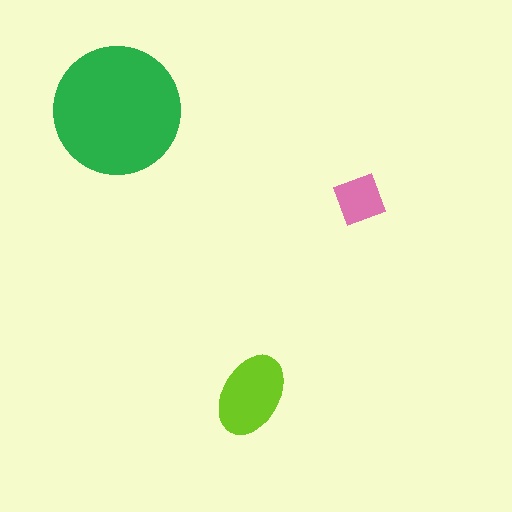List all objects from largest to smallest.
The green circle, the lime ellipse, the pink diamond.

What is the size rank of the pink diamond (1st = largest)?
3rd.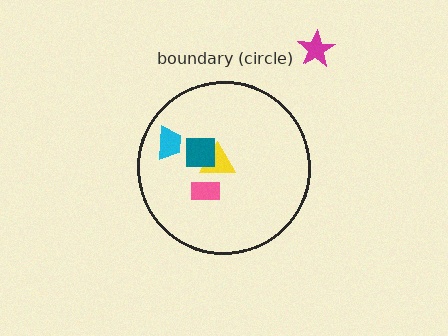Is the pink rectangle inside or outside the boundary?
Inside.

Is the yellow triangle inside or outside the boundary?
Inside.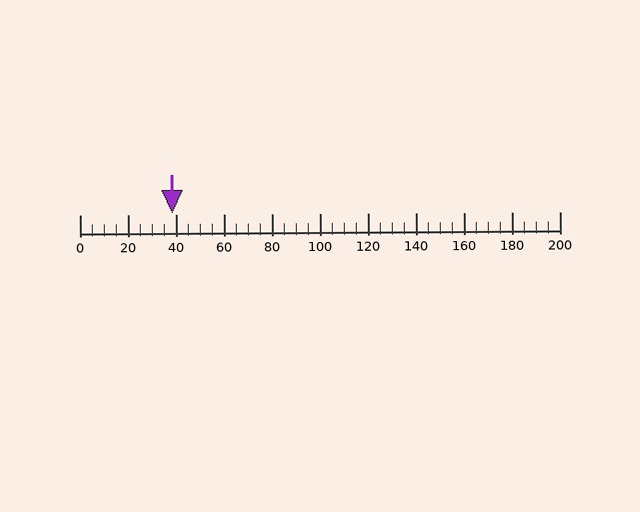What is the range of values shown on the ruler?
The ruler shows values from 0 to 200.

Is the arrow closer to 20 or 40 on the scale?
The arrow is closer to 40.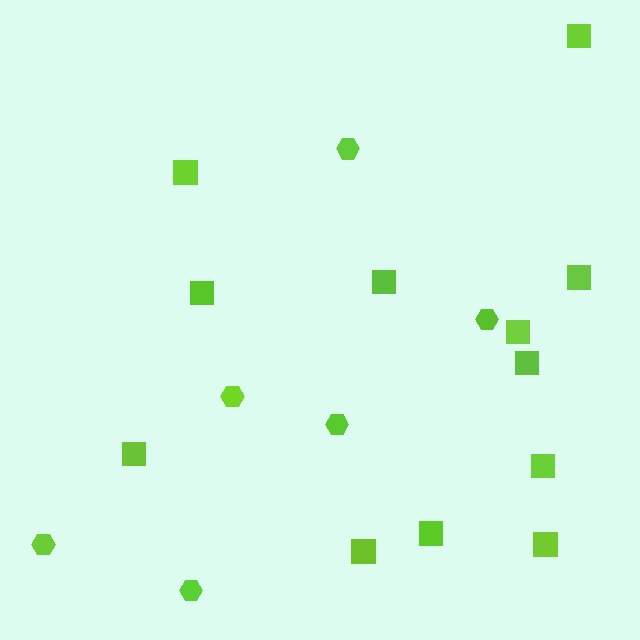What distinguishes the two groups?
There are 2 groups: one group of hexagons (6) and one group of squares (12).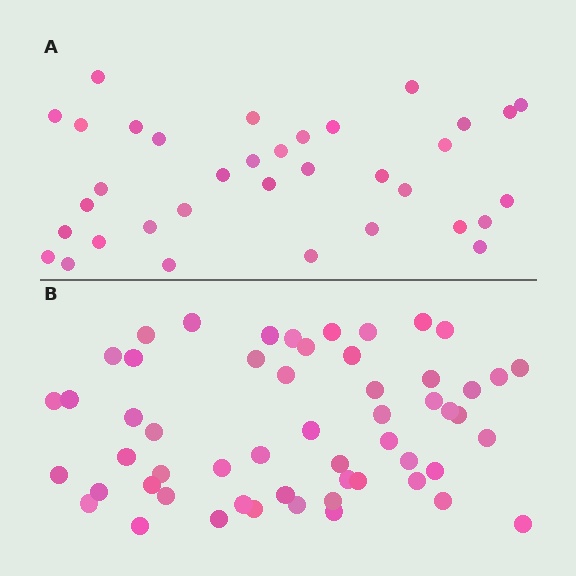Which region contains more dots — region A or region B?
Region B (the bottom region) has more dots.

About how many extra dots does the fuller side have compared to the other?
Region B has approximately 20 more dots than region A.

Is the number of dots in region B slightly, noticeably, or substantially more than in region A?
Region B has substantially more. The ratio is roughly 1.6 to 1.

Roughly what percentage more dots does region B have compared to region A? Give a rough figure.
About 55% more.